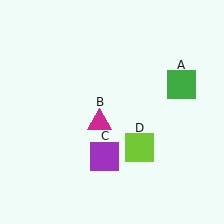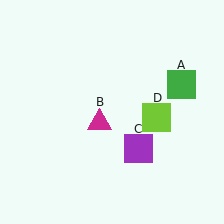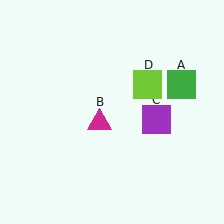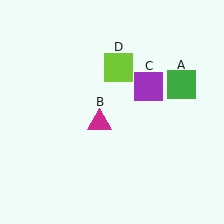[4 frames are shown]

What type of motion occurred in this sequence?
The purple square (object C), lime square (object D) rotated counterclockwise around the center of the scene.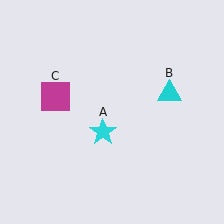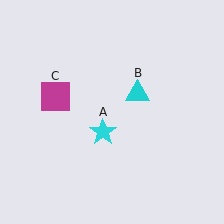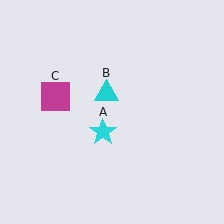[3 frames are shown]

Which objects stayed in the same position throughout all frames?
Cyan star (object A) and magenta square (object C) remained stationary.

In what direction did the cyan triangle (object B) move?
The cyan triangle (object B) moved left.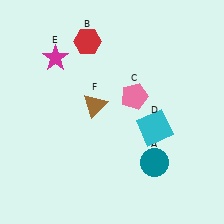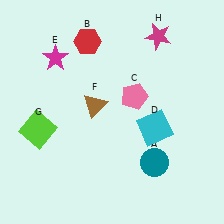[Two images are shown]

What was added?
A lime square (G), a magenta star (H) were added in Image 2.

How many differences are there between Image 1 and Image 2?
There are 2 differences between the two images.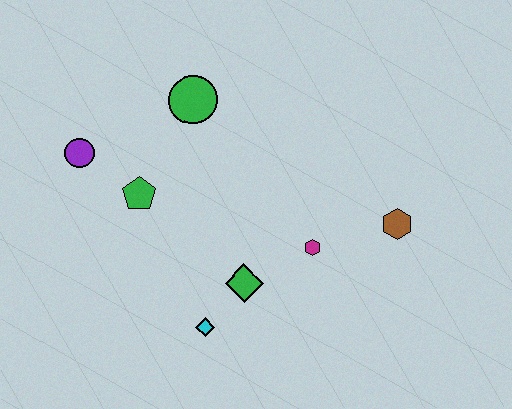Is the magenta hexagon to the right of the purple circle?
Yes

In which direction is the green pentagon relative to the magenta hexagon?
The green pentagon is to the left of the magenta hexagon.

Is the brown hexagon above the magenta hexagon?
Yes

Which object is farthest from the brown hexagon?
The purple circle is farthest from the brown hexagon.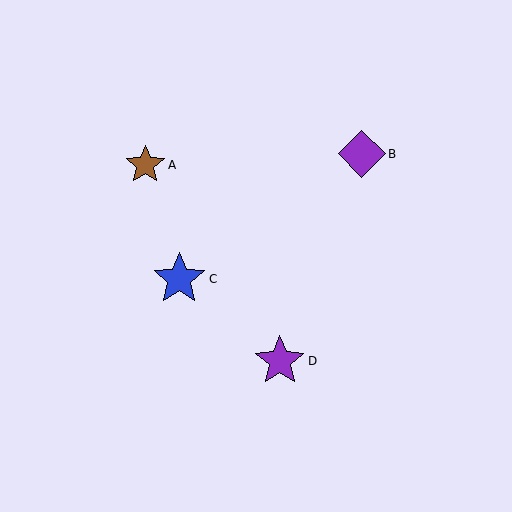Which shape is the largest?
The blue star (labeled C) is the largest.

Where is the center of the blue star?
The center of the blue star is at (179, 279).